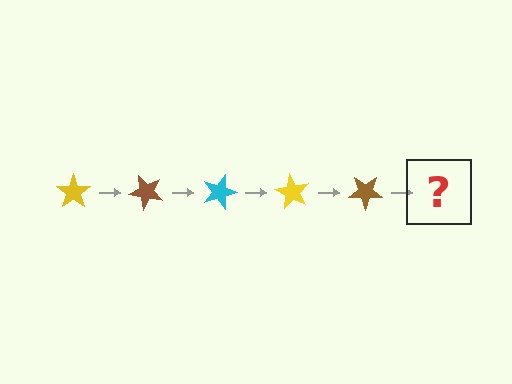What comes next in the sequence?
The next element should be a cyan star, rotated 225 degrees from the start.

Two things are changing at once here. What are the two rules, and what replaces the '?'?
The two rules are that it rotates 45 degrees each step and the color cycles through yellow, brown, and cyan. The '?' should be a cyan star, rotated 225 degrees from the start.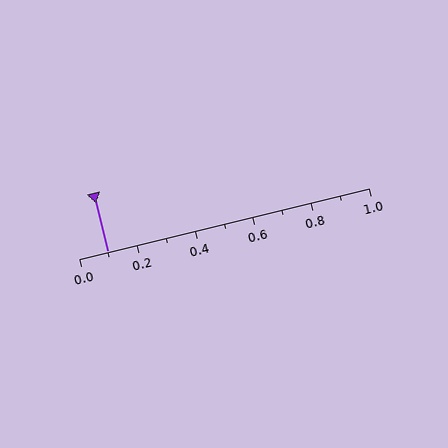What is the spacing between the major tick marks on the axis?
The major ticks are spaced 0.2 apart.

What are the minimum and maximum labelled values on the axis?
The axis runs from 0.0 to 1.0.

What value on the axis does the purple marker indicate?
The marker indicates approximately 0.1.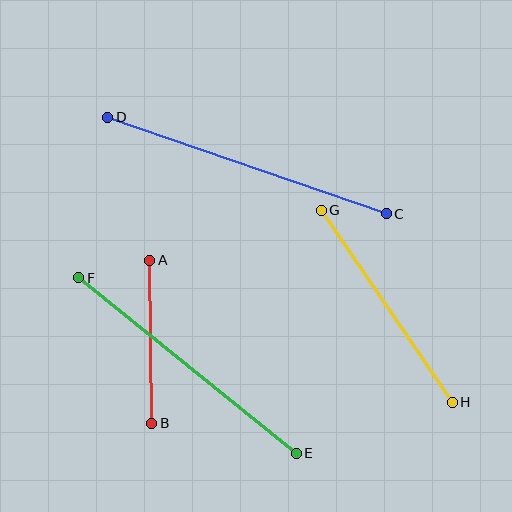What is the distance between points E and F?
The distance is approximately 279 pixels.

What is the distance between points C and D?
The distance is approximately 294 pixels.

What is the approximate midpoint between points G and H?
The midpoint is at approximately (387, 306) pixels.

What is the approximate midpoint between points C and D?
The midpoint is at approximately (247, 165) pixels.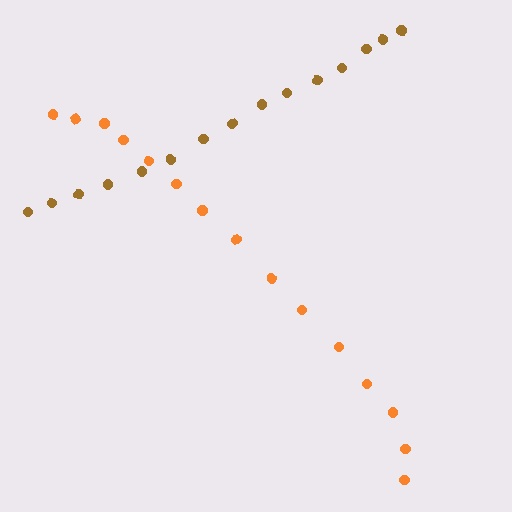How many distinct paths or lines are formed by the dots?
There are 2 distinct paths.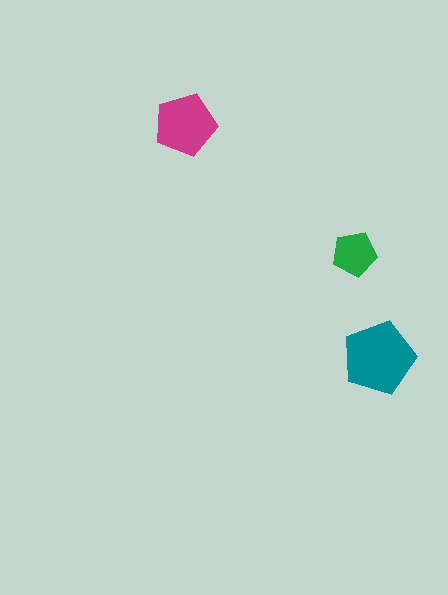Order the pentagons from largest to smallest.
the teal one, the magenta one, the green one.